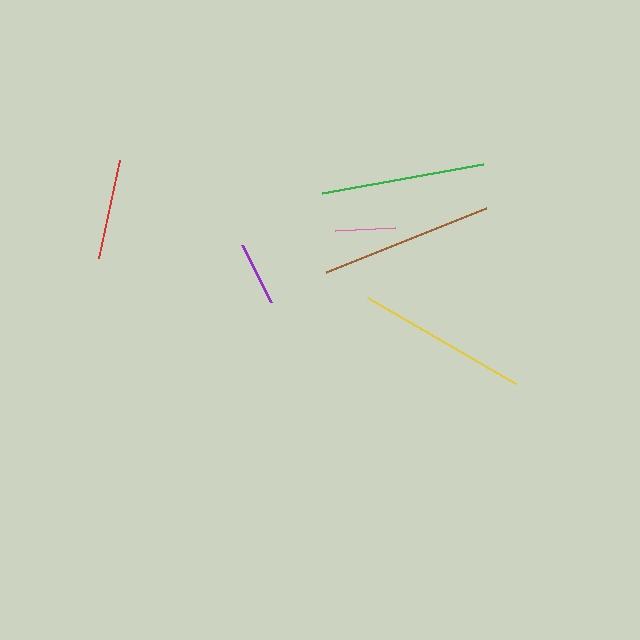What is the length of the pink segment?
The pink segment is approximately 60 pixels long.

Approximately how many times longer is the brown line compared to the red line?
The brown line is approximately 1.7 times the length of the red line.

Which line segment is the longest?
The brown line is the longest at approximately 172 pixels.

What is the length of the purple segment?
The purple segment is approximately 64 pixels long.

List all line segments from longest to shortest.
From longest to shortest: brown, yellow, green, red, purple, pink.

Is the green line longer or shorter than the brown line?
The brown line is longer than the green line.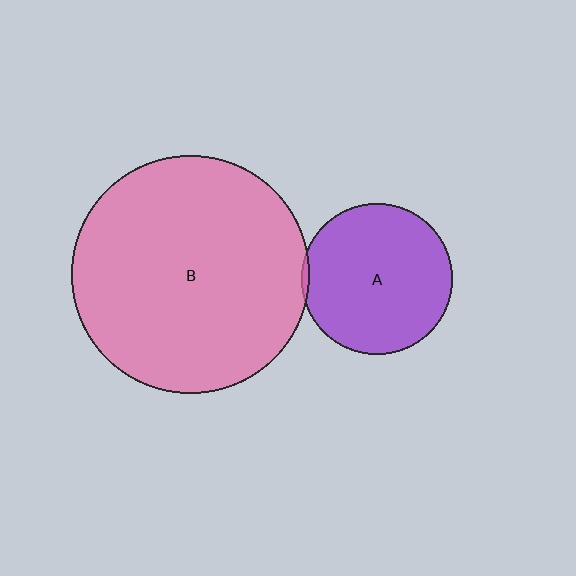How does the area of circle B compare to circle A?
Approximately 2.5 times.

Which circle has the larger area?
Circle B (pink).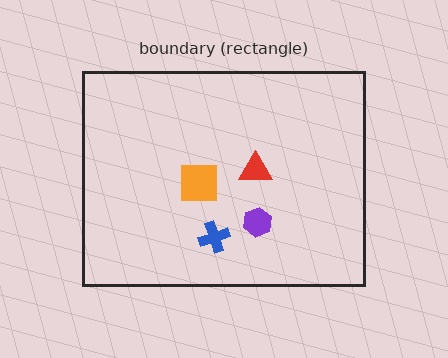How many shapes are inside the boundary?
4 inside, 0 outside.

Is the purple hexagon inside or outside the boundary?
Inside.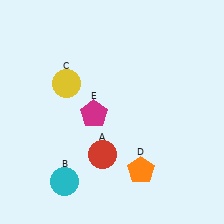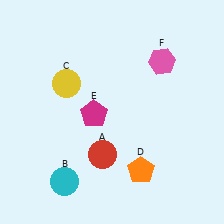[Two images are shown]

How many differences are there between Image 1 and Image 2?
There is 1 difference between the two images.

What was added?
A pink hexagon (F) was added in Image 2.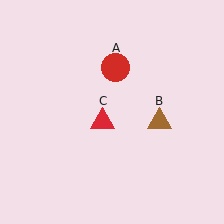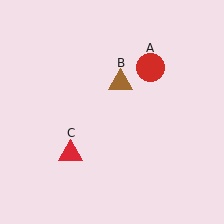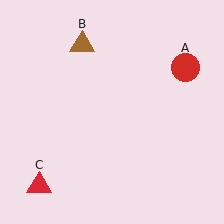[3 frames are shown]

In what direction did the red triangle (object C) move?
The red triangle (object C) moved down and to the left.